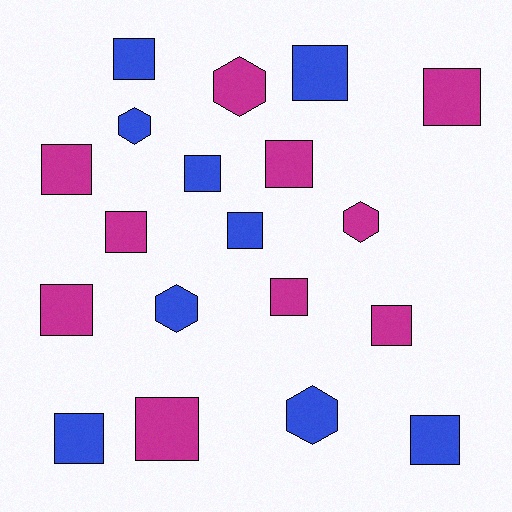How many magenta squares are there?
There are 8 magenta squares.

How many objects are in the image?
There are 19 objects.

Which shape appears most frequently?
Square, with 14 objects.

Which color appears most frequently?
Magenta, with 10 objects.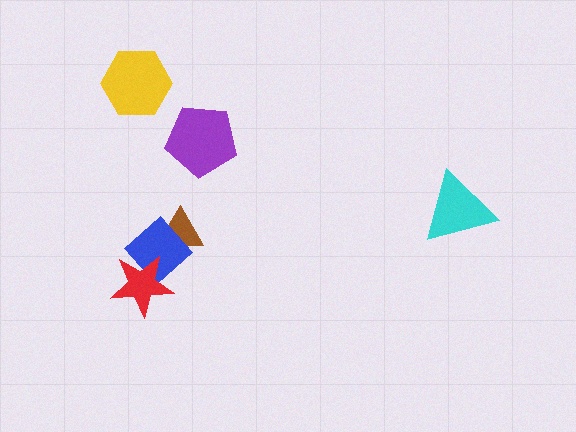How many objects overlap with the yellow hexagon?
0 objects overlap with the yellow hexagon.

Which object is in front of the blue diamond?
The red star is in front of the blue diamond.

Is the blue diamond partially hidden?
Yes, it is partially covered by another shape.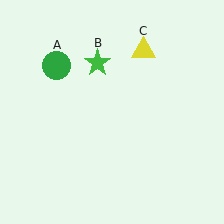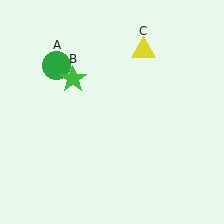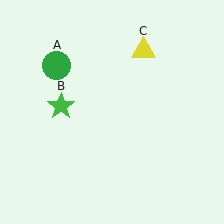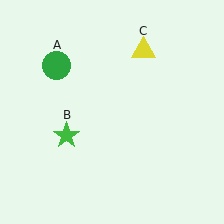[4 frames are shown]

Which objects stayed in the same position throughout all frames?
Green circle (object A) and yellow triangle (object C) remained stationary.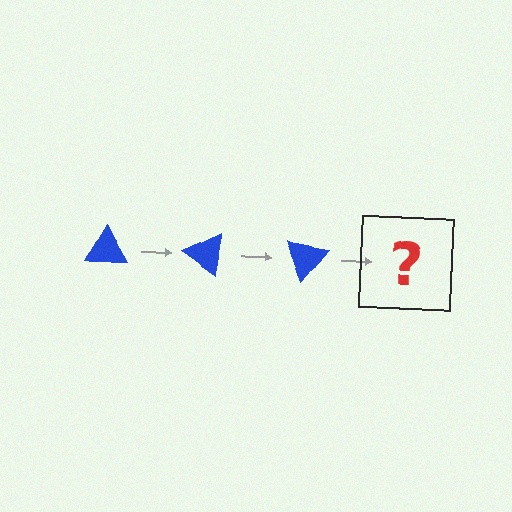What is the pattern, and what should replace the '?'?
The pattern is that the triangle rotates 35 degrees each step. The '?' should be a blue triangle rotated 105 degrees.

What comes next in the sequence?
The next element should be a blue triangle rotated 105 degrees.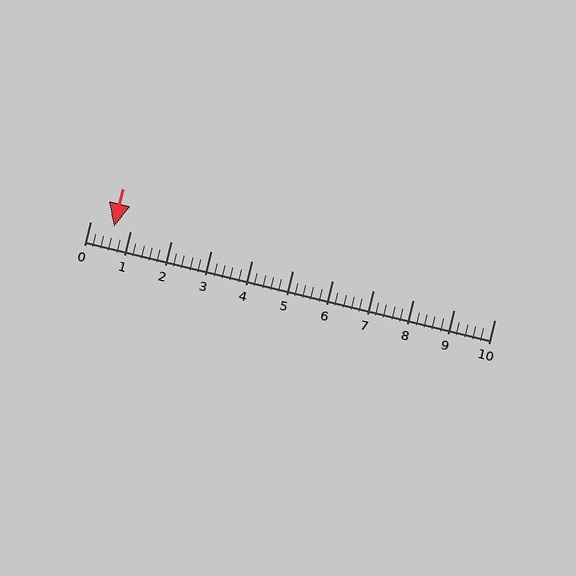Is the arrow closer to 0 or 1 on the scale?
The arrow is closer to 1.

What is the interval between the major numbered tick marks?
The major tick marks are spaced 1 units apart.